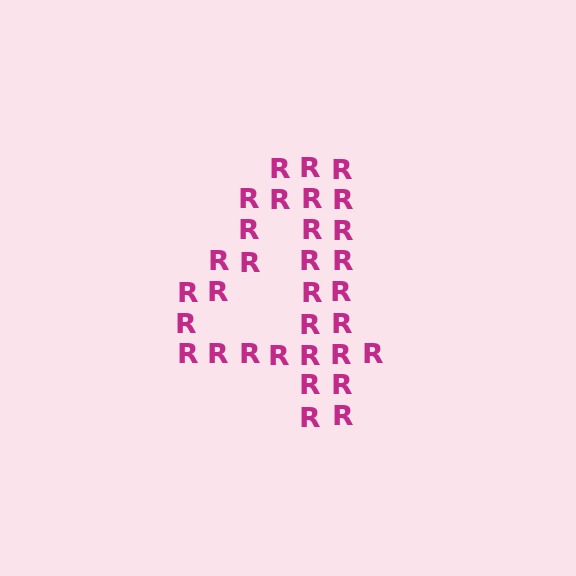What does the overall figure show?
The overall figure shows the digit 4.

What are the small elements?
The small elements are letter R's.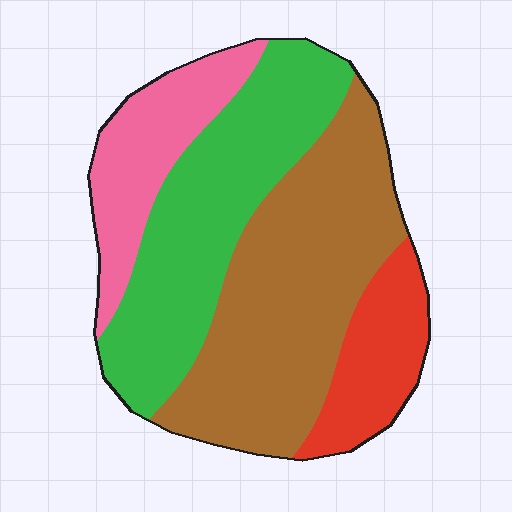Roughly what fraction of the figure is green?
Green takes up about one third (1/3) of the figure.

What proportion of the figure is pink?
Pink takes up less than a quarter of the figure.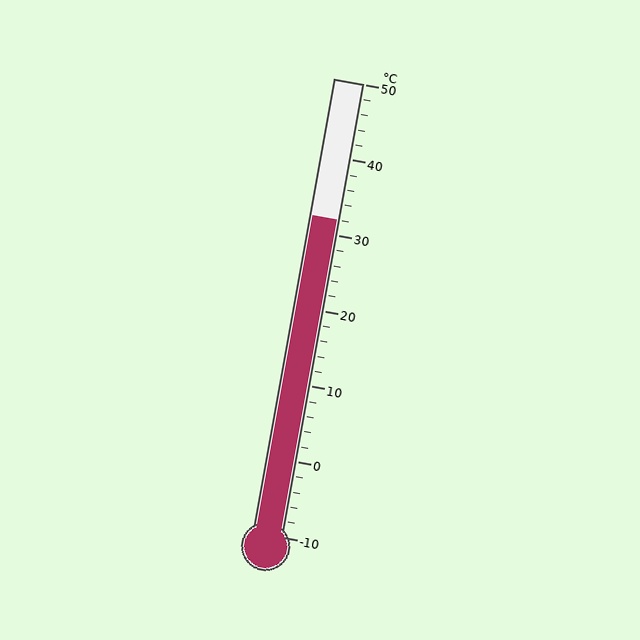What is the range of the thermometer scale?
The thermometer scale ranges from -10°C to 50°C.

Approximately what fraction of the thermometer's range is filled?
The thermometer is filled to approximately 70% of its range.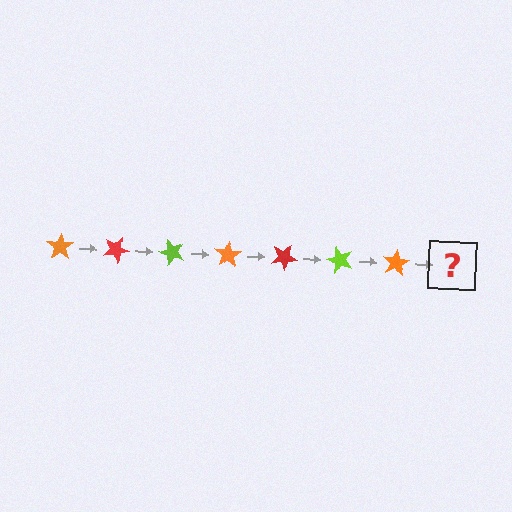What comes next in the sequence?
The next element should be a red star, rotated 175 degrees from the start.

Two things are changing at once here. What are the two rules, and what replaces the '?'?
The two rules are that it rotates 25 degrees each step and the color cycles through orange, red, and lime. The '?' should be a red star, rotated 175 degrees from the start.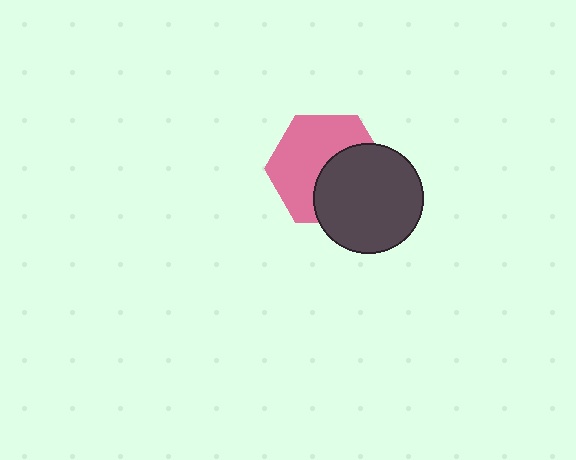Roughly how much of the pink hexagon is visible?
About half of it is visible (roughly 57%).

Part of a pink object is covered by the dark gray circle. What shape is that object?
It is a hexagon.